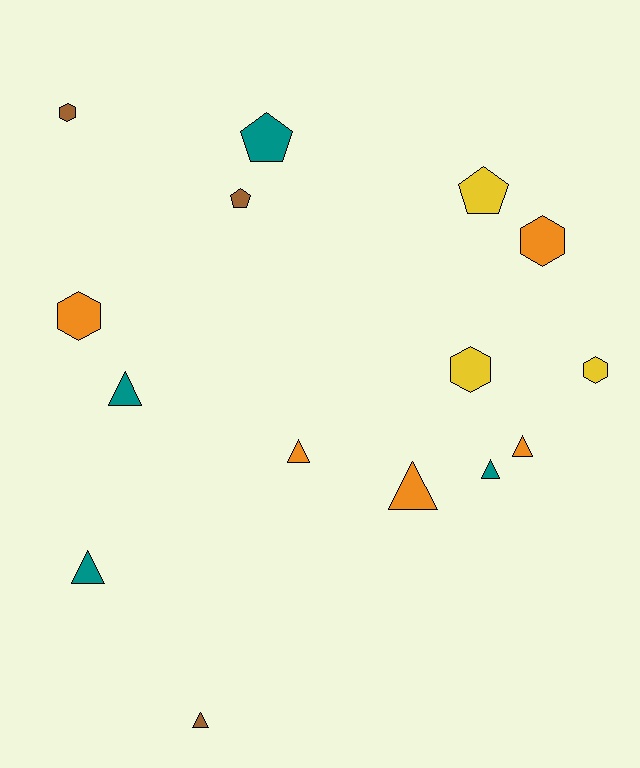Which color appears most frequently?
Orange, with 5 objects.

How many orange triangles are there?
There are 3 orange triangles.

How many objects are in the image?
There are 15 objects.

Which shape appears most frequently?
Triangle, with 7 objects.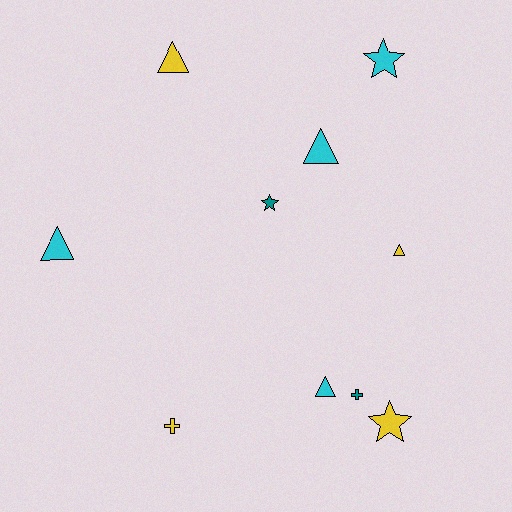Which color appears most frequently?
Cyan, with 4 objects.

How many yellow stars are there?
There is 1 yellow star.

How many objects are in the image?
There are 10 objects.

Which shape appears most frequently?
Triangle, with 5 objects.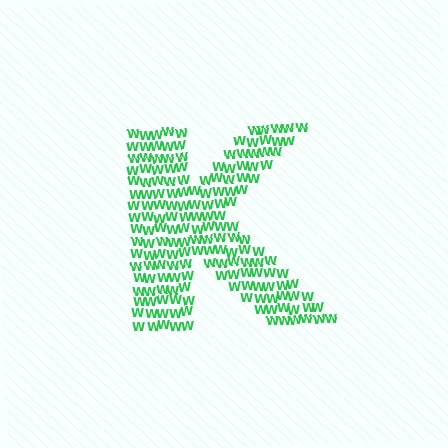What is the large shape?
The large shape is the letter K.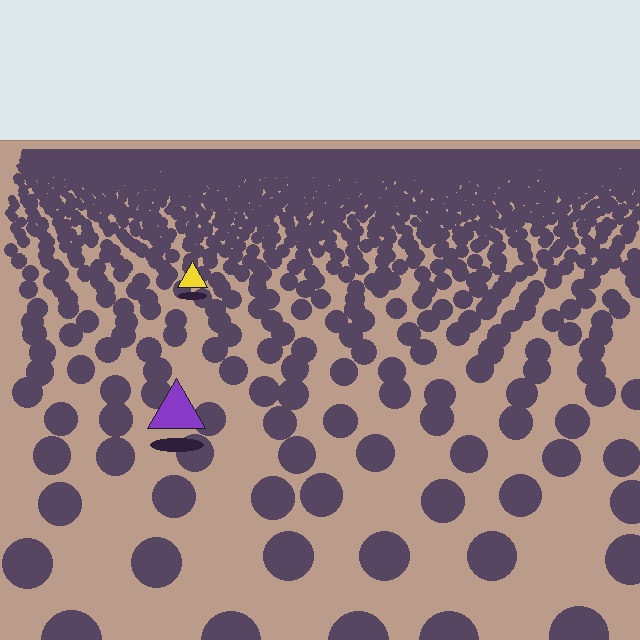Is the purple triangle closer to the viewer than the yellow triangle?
Yes. The purple triangle is closer — you can tell from the texture gradient: the ground texture is coarser near it.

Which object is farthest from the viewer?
The yellow triangle is farthest from the viewer. It appears smaller and the ground texture around it is denser.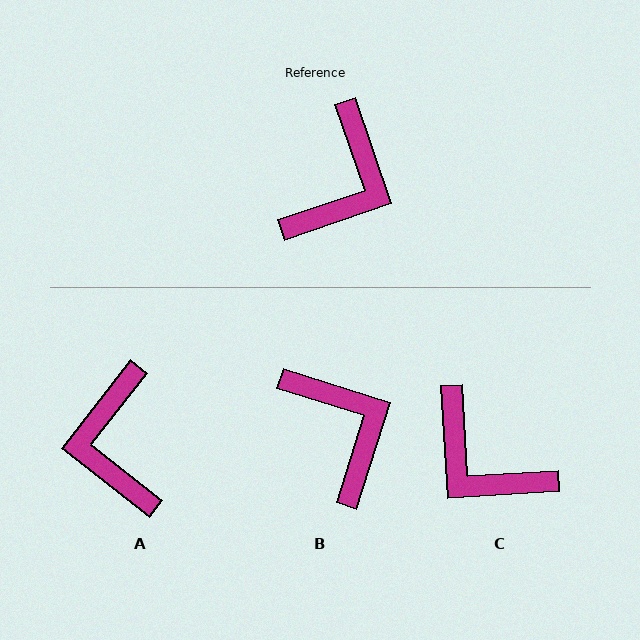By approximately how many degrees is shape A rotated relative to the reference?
Approximately 147 degrees clockwise.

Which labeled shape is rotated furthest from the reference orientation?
A, about 147 degrees away.